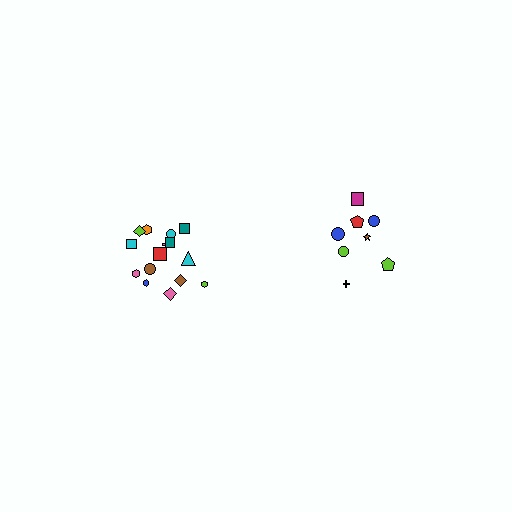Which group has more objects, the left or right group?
The left group.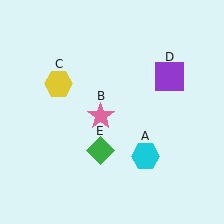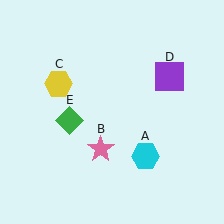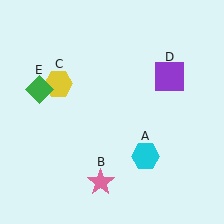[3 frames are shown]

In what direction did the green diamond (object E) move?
The green diamond (object E) moved up and to the left.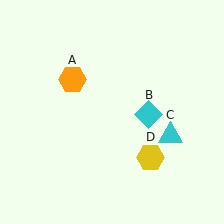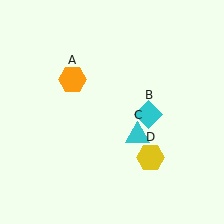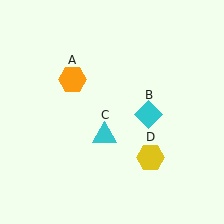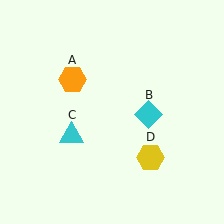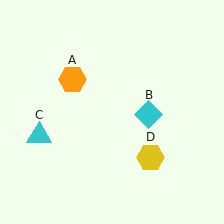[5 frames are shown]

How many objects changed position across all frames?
1 object changed position: cyan triangle (object C).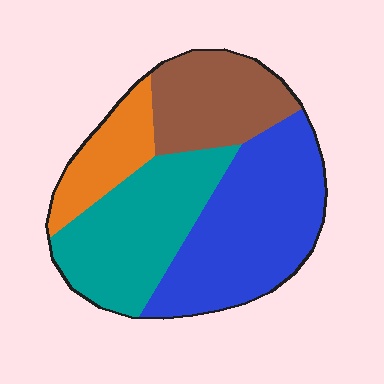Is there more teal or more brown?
Teal.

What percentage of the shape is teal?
Teal takes up between a quarter and a half of the shape.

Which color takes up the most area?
Blue, at roughly 35%.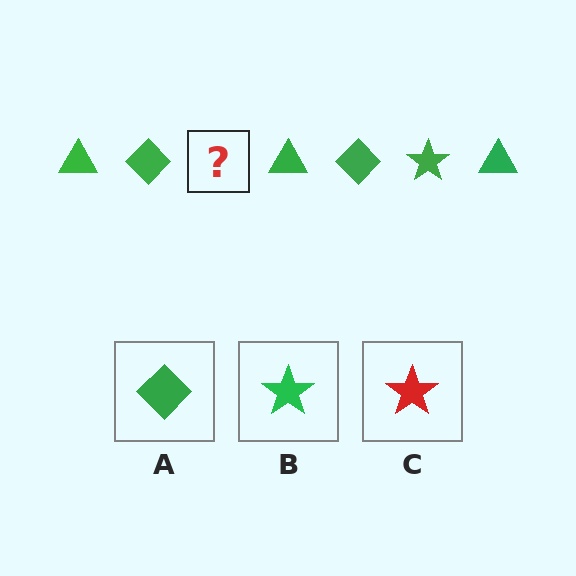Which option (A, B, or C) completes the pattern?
B.